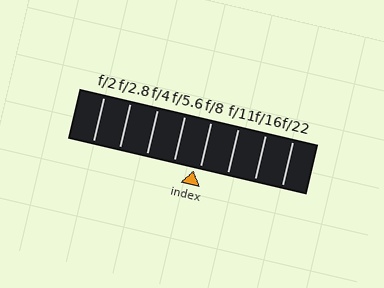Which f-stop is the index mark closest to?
The index mark is closest to f/8.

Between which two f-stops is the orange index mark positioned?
The index mark is between f/5.6 and f/8.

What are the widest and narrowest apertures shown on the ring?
The widest aperture shown is f/2 and the narrowest is f/22.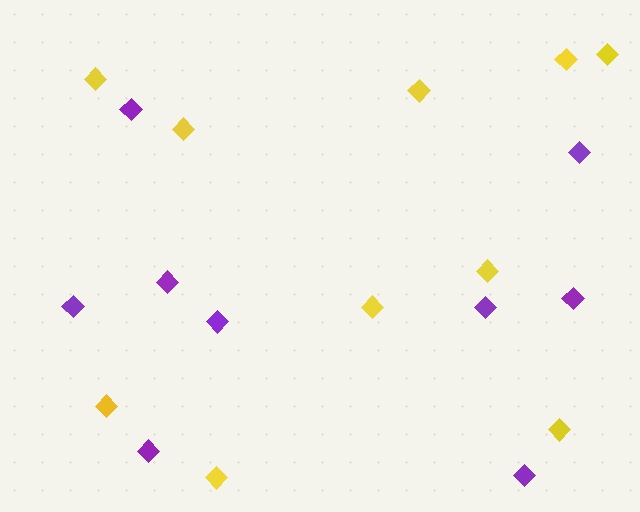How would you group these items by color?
There are 2 groups: one group of yellow diamonds (10) and one group of purple diamonds (9).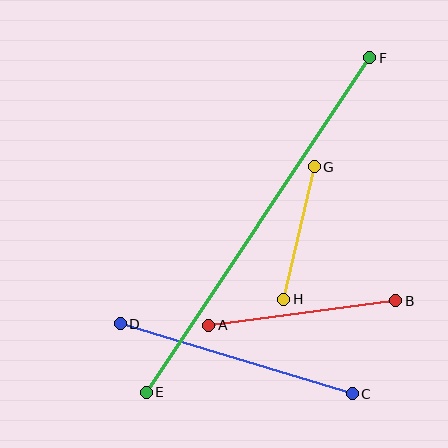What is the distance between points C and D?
The distance is approximately 242 pixels.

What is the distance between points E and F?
The distance is approximately 402 pixels.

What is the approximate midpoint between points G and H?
The midpoint is at approximately (299, 233) pixels.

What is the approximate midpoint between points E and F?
The midpoint is at approximately (258, 225) pixels.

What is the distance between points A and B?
The distance is approximately 189 pixels.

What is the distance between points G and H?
The distance is approximately 136 pixels.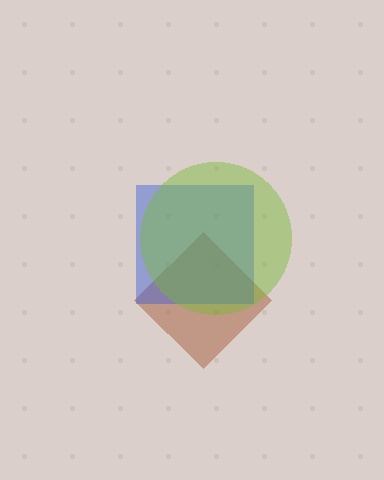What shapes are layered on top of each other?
The layered shapes are: a brown diamond, a blue square, a lime circle.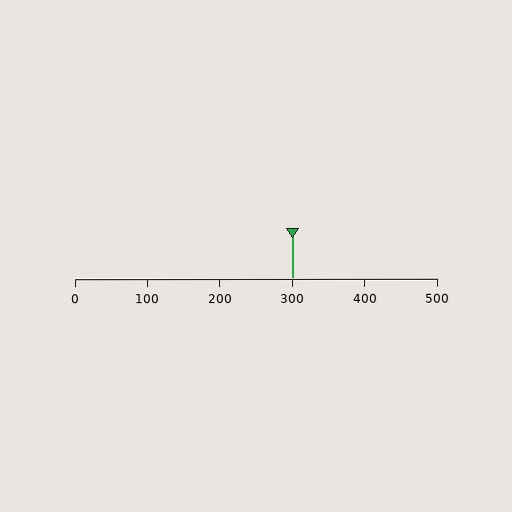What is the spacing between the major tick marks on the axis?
The major ticks are spaced 100 apart.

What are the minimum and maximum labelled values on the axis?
The axis runs from 0 to 500.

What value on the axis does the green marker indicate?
The marker indicates approximately 300.